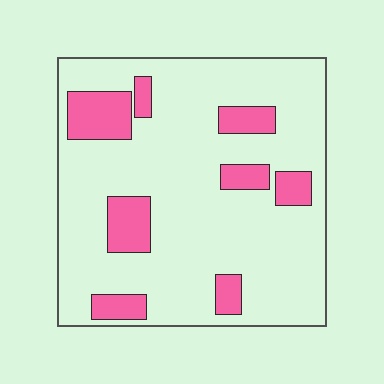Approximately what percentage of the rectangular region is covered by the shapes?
Approximately 20%.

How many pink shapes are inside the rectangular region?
8.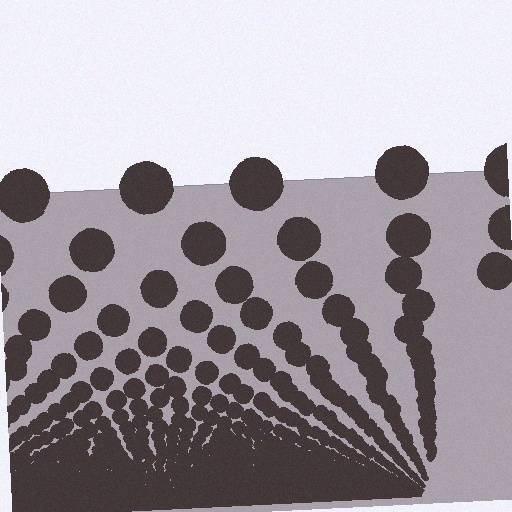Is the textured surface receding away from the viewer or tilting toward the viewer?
The surface appears to tilt toward the viewer. Texture elements get larger and sparser toward the top.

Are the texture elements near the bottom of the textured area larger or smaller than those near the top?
Smaller. The gradient is inverted — elements near the bottom are smaller and denser.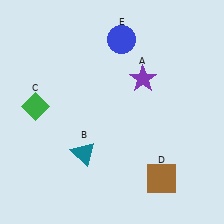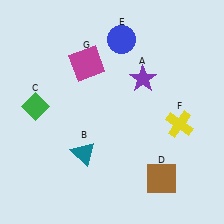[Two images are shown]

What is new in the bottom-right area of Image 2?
A yellow cross (F) was added in the bottom-right area of Image 2.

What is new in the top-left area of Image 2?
A magenta square (G) was added in the top-left area of Image 2.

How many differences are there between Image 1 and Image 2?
There are 2 differences between the two images.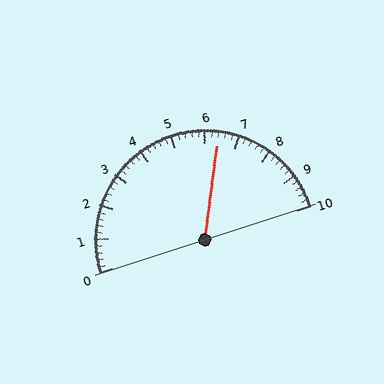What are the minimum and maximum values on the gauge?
The gauge ranges from 0 to 10.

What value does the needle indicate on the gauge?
The needle indicates approximately 6.4.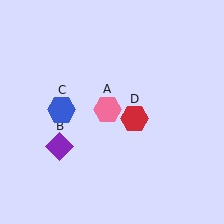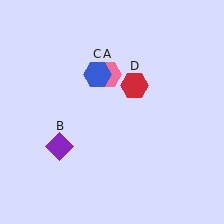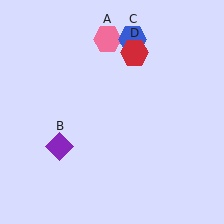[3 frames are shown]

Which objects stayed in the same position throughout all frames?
Purple diamond (object B) remained stationary.